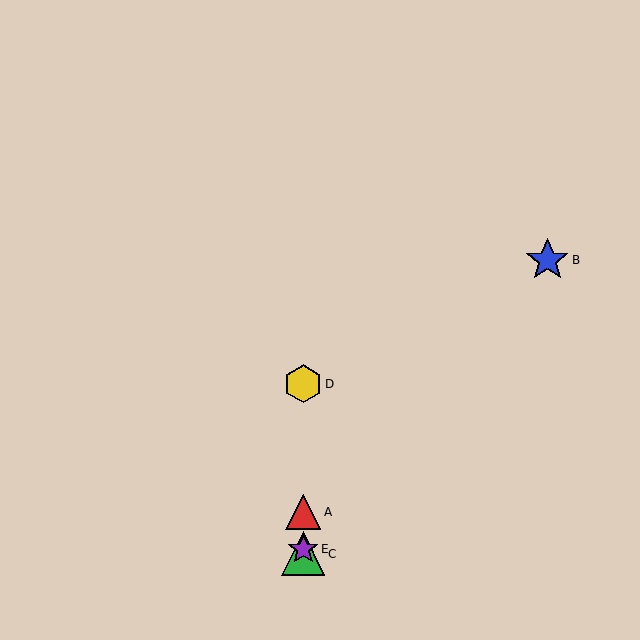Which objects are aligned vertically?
Objects A, C, D, E are aligned vertically.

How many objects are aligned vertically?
4 objects (A, C, D, E) are aligned vertically.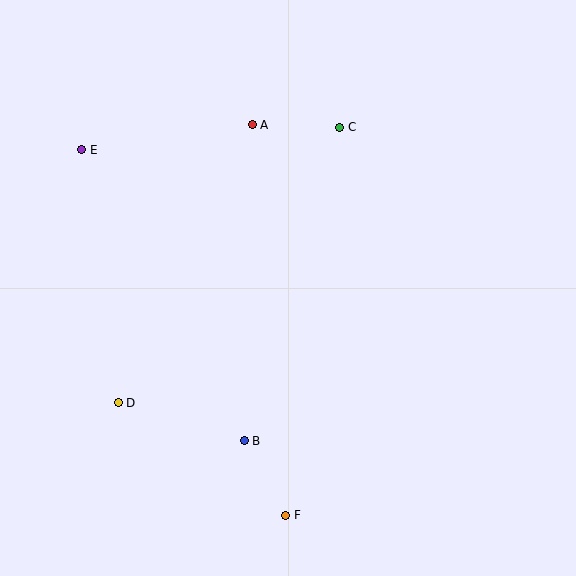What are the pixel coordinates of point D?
Point D is at (118, 403).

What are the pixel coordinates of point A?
Point A is at (252, 125).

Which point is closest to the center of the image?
Point B at (244, 441) is closest to the center.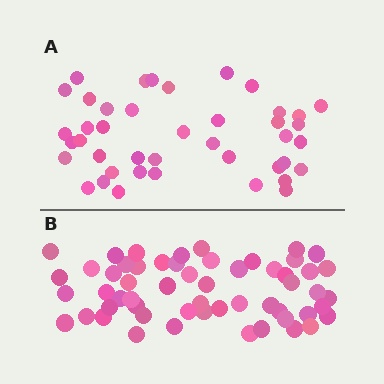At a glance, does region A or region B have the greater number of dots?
Region B (the bottom region) has more dots.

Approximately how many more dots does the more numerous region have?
Region B has approximately 15 more dots than region A.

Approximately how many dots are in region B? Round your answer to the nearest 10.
About 60 dots. (The exact count is 56, which rounds to 60.)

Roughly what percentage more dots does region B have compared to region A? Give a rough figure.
About 35% more.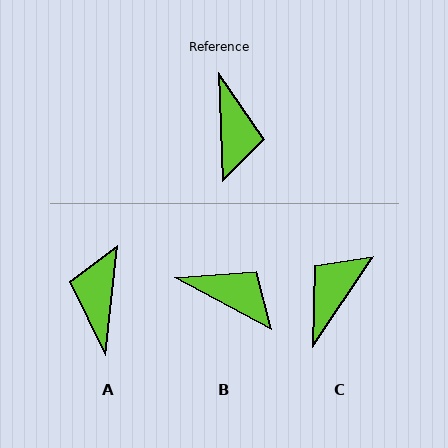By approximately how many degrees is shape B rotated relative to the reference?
Approximately 60 degrees counter-clockwise.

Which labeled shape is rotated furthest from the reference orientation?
A, about 172 degrees away.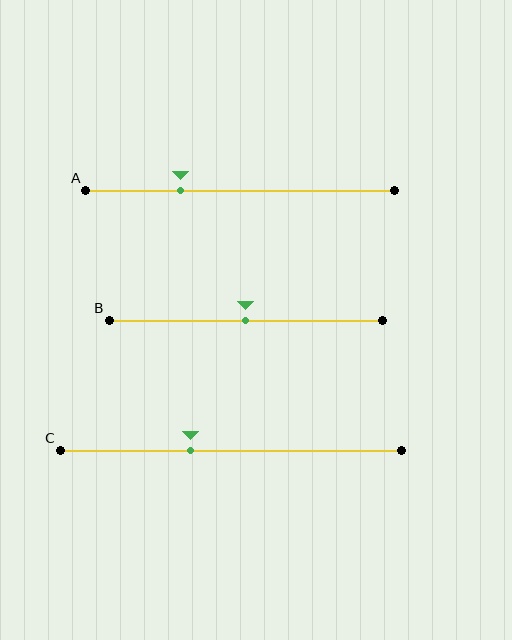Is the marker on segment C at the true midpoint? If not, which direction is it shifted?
No, the marker on segment C is shifted to the left by about 12% of the segment length.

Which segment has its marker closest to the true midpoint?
Segment B has its marker closest to the true midpoint.